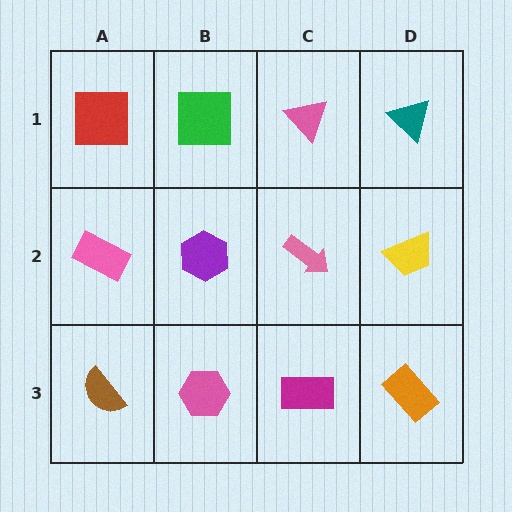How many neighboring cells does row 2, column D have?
3.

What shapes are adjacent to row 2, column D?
A teal triangle (row 1, column D), an orange rectangle (row 3, column D), a pink arrow (row 2, column C).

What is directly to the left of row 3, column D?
A magenta rectangle.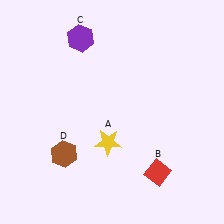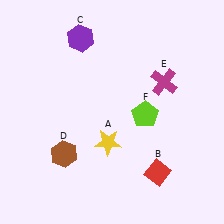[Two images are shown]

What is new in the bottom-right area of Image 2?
A lime pentagon (F) was added in the bottom-right area of Image 2.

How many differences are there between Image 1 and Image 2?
There are 2 differences between the two images.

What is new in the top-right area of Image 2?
A magenta cross (E) was added in the top-right area of Image 2.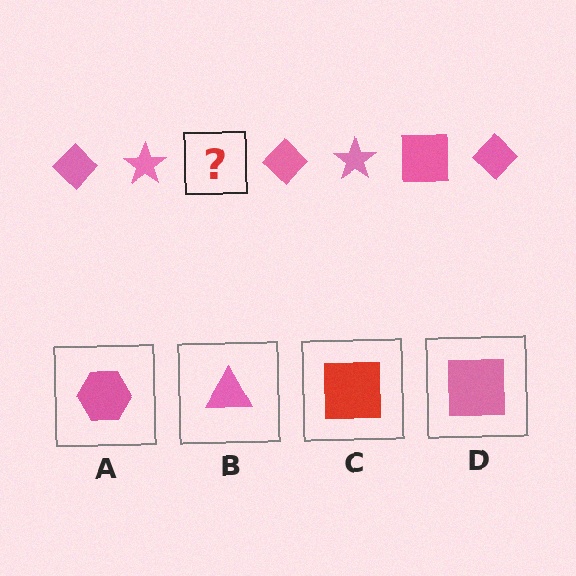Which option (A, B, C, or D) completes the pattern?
D.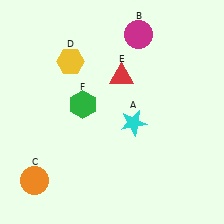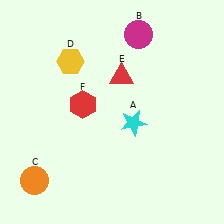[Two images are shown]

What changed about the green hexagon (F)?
In Image 1, F is green. In Image 2, it changed to red.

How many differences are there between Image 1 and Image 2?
There is 1 difference between the two images.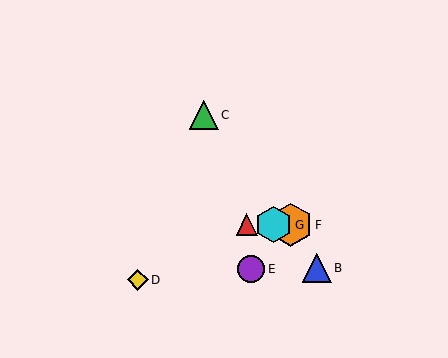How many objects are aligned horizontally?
3 objects (A, F, G) are aligned horizontally.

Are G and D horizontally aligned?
No, G is at y≈225 and D is at y≈280.